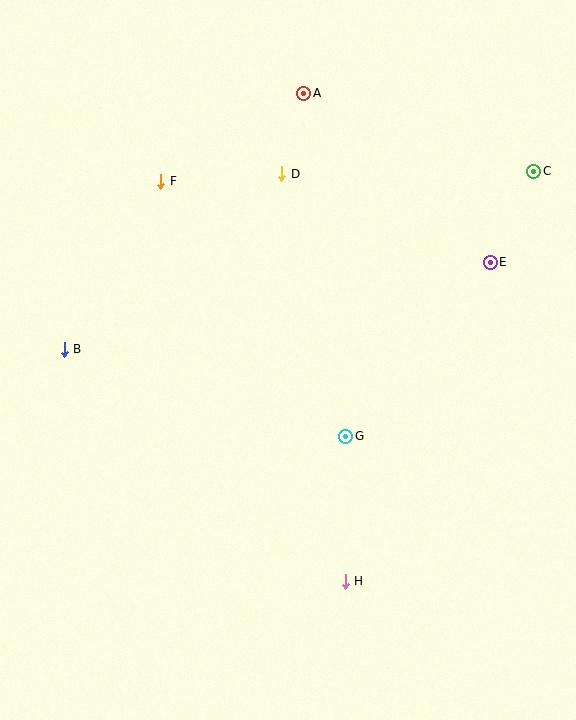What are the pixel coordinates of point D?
Point D is at (282, 174).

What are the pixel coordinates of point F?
Point F is at (161, 181).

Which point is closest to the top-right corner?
Point C is closest to the top-right corner.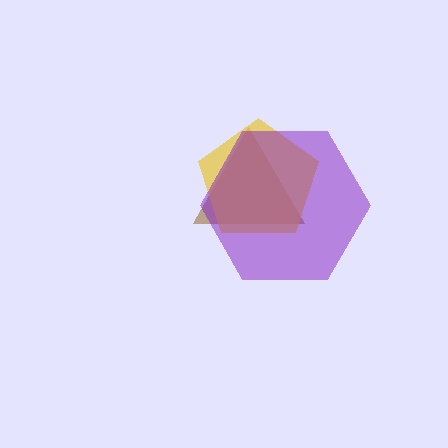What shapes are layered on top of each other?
The layered shapes are: a brown triangle, a yellow pentagon, a purple hexagon.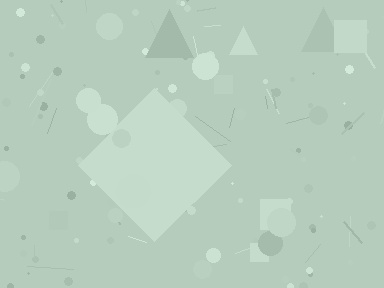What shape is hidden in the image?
A diamond is hidden in the image.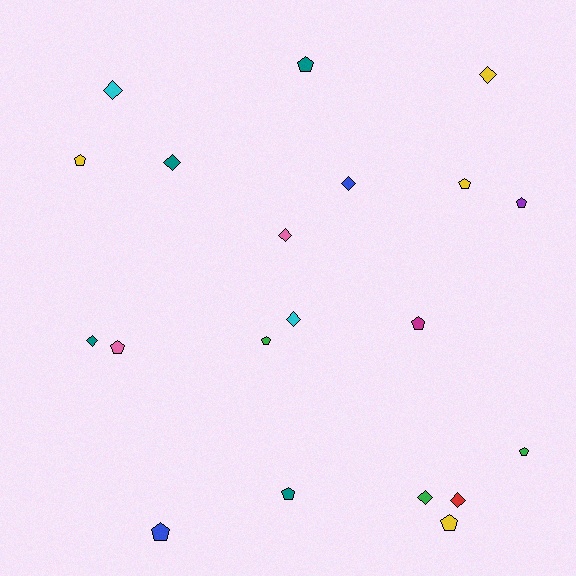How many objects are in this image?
There are 20 objects.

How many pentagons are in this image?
There are 11 pentagons.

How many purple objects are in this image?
There is 1 purple object.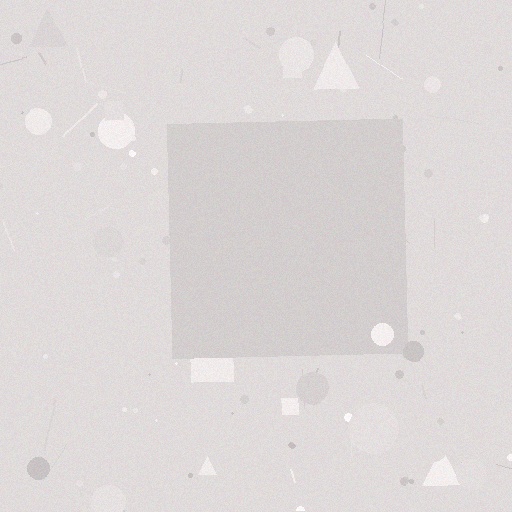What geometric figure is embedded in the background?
A square is embedded in the background.